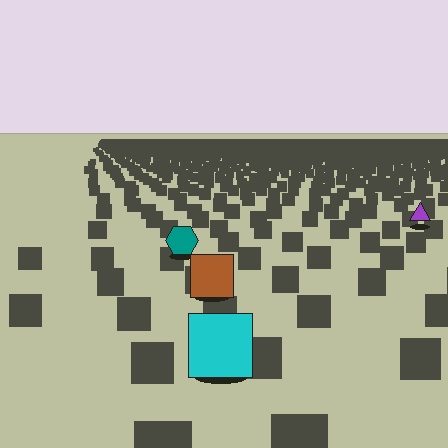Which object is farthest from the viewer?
The purple triangle is farthest from the viewer. It appears smaller and the ground texture around it is denser.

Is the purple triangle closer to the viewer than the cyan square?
No. The cyan square is closer — you can tell from the texture gradient: the ground texture is coarser near it.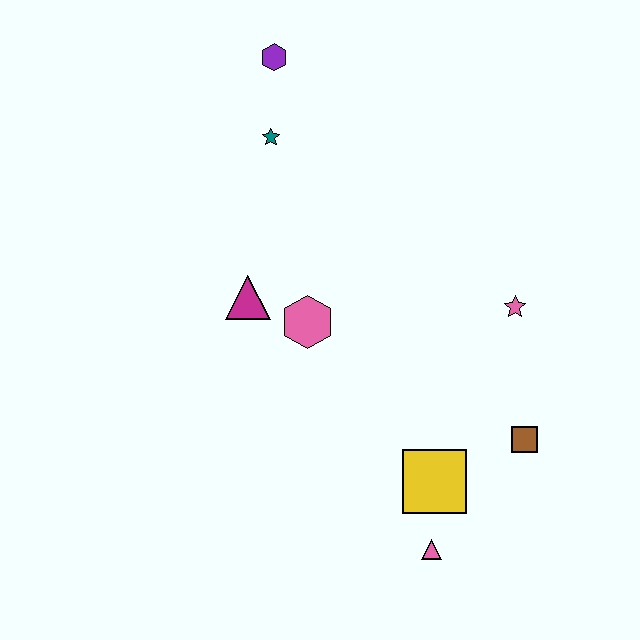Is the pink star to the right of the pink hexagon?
Yes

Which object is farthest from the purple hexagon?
The pink triangle is farthest from the purple hexagon.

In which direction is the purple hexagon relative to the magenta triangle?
The purple hexagon is above the magenta triangle.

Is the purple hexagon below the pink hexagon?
No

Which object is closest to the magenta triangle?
The pink hexagon is closest to the magenta triangle.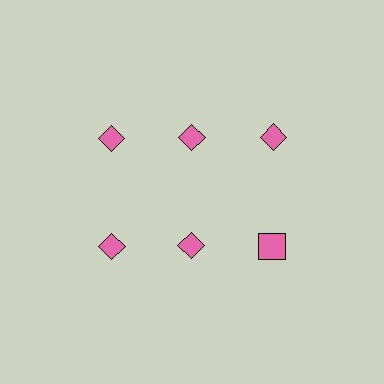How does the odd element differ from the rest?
It has a different shape: square instead of diamond.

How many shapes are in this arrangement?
There are 6 shapes arranged in a grid pattern.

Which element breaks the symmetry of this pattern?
The pink square in the second row, center column breaks the symmetry. All other shapes are pink diamonds.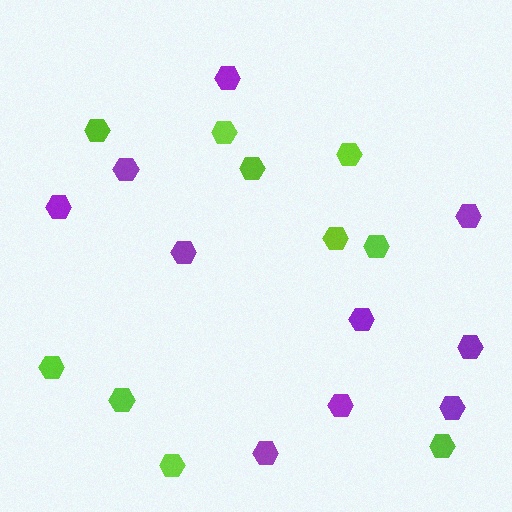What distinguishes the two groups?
There are 2 groups: one group of purple hexagons (10) and one group of lime hexagons (10).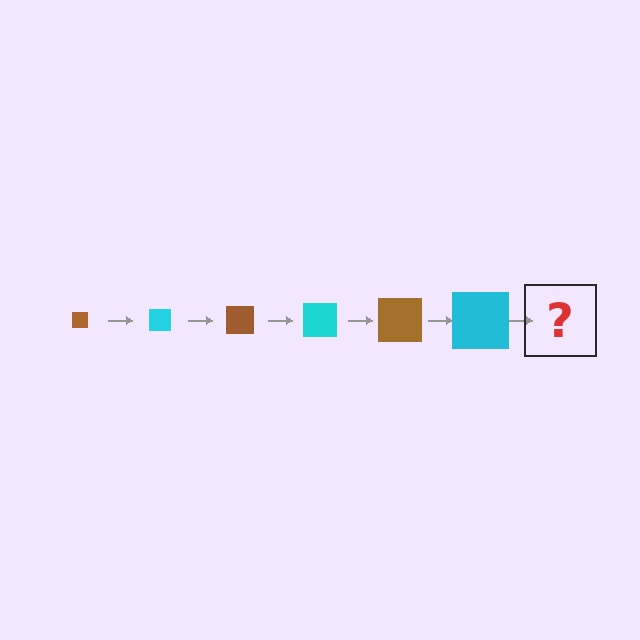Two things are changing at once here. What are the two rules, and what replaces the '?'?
The two rules are that the square grows larger each step and the color cycles through brown and cyan. The '?' should be a brown square, larger than the previous one.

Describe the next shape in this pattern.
It should be a brown square, larger than the previous one.